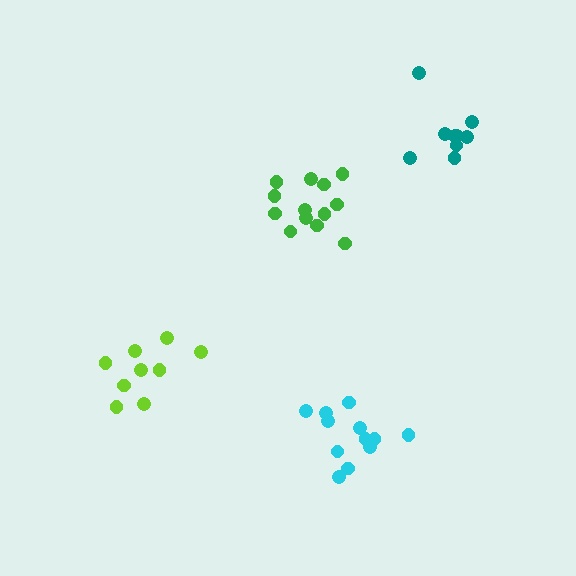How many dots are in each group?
Group 1: 13 dots, Group 2: 9 dots, Group 3: 12 dots, Group 4: 9 dots (43 total).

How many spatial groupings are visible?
There are 4 spatial groupings.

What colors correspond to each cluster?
The clusters are colored: green, lime, cyan, teal.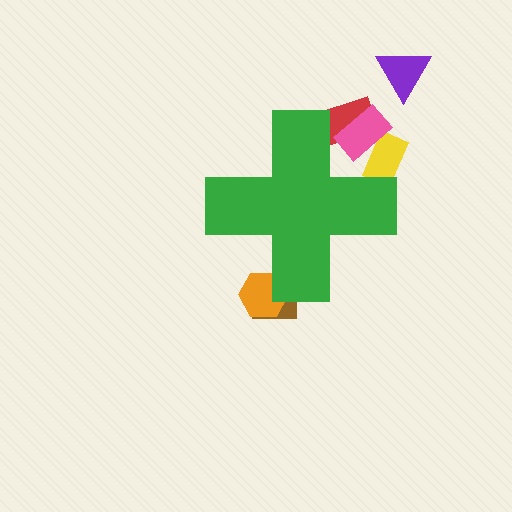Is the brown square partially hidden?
Yes, the brown square is partially hidden behind the green cross.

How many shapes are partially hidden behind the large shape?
5 shapes are partially hidden.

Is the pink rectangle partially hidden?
Yes, the pink rectangle is partially hidden behind the green cross.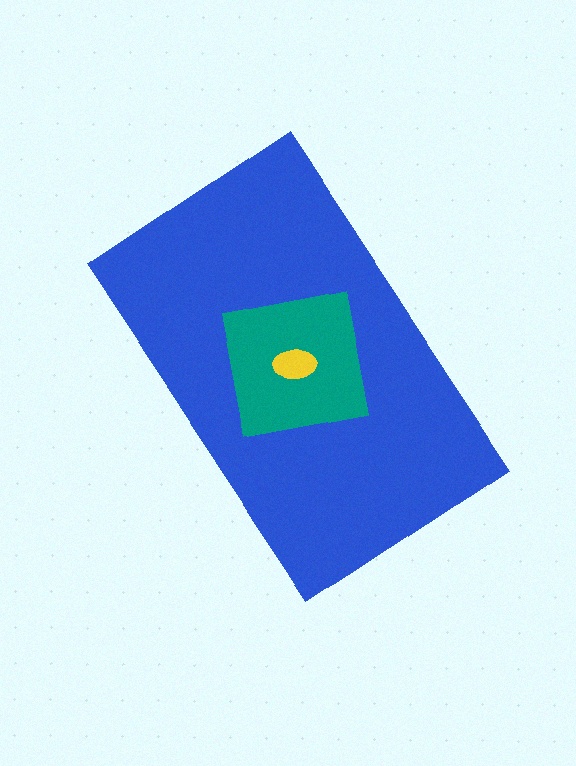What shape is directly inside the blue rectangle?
The teal square.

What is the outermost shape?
The blue rectangle.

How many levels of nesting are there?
3.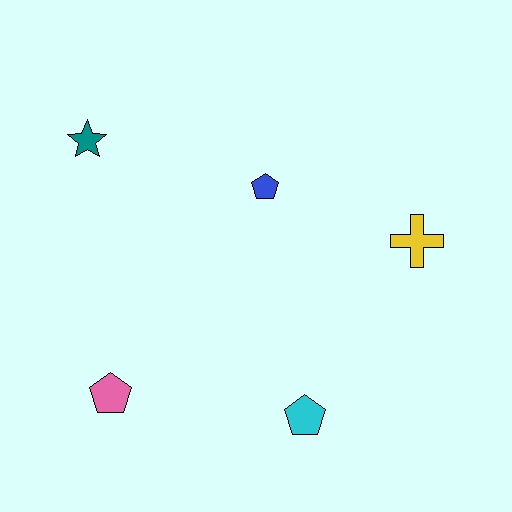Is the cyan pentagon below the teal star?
Yes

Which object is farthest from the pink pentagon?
The yellow cross is farthest from the pink pentagon.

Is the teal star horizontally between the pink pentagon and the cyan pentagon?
No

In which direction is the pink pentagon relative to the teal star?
The pink pentagon is below the teal star.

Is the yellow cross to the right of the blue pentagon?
Yes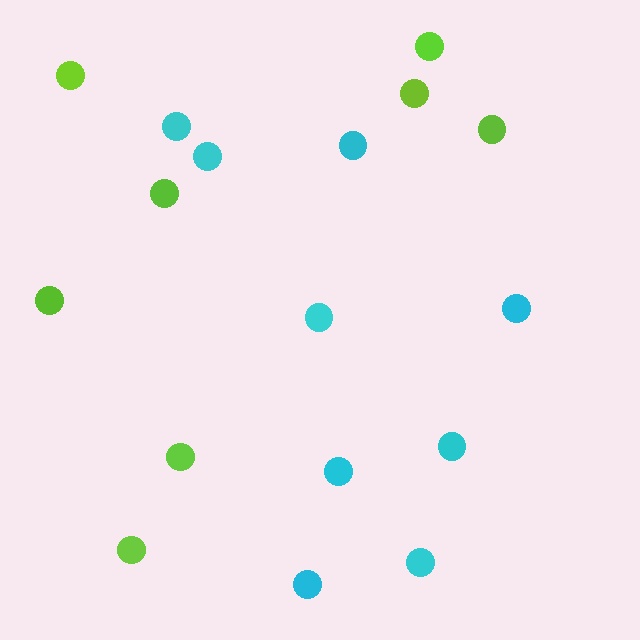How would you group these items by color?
There are 2 groups: one group of cyan circles (9) and one group of lime circles (8).